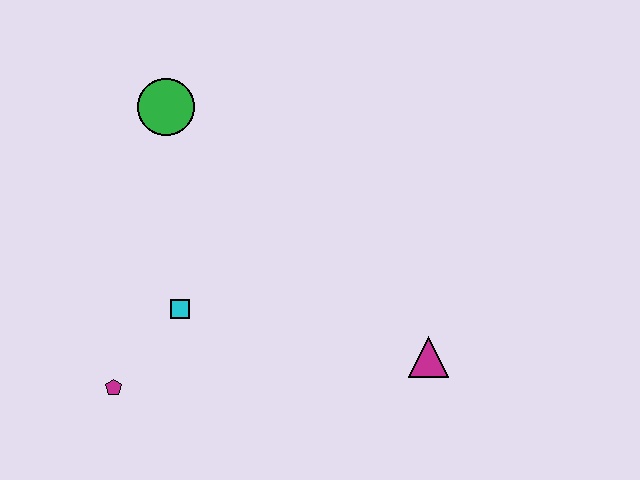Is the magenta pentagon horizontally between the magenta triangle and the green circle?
No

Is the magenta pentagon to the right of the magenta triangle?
No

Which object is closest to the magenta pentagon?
The cyan square is closest to the magenta pentagon.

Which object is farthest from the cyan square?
The magenta triangle is farthest from the cyan square.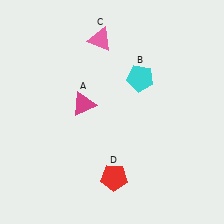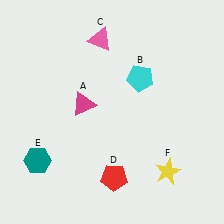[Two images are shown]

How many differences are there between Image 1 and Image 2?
There are 2 differences between the two images.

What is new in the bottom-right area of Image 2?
A yellow star (F) was added in the bottom-right area of Image 2.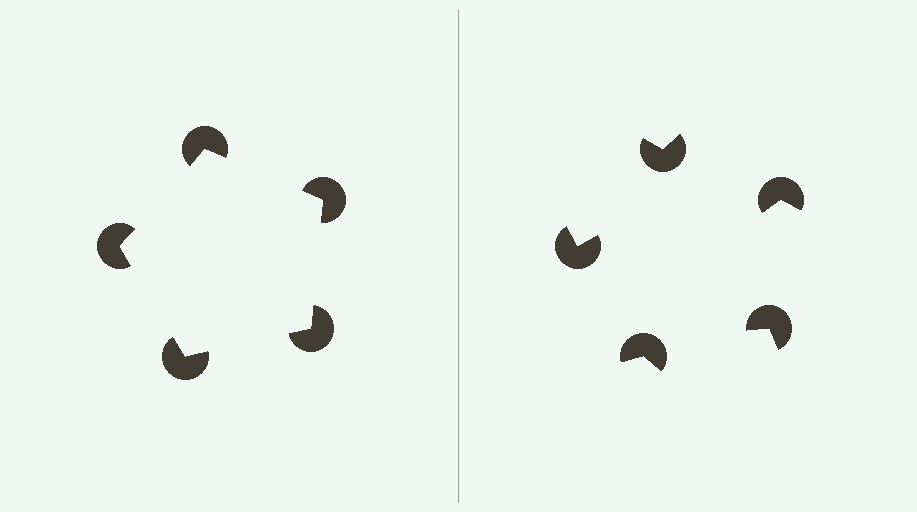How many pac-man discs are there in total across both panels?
10 — 5 on each side.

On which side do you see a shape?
An illusory pentagon appears on the left side. On the right side the wedge cuts are rotated, so no coherent shape forms.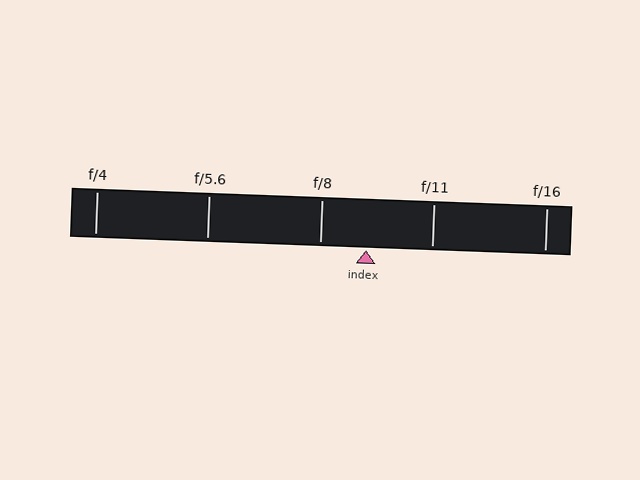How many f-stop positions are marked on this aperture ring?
There are 5 f-stop positions marked.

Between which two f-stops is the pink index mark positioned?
The index mark is between f/8 and f/11.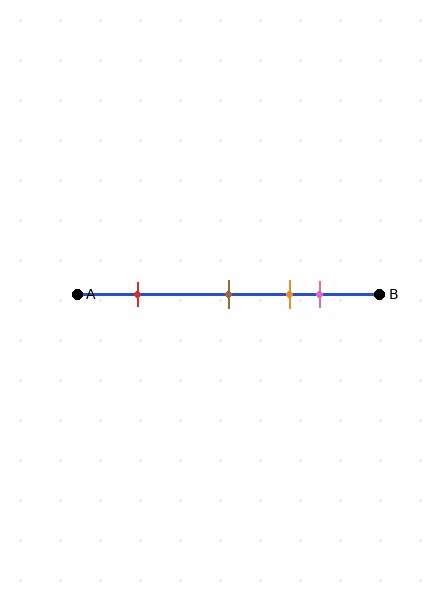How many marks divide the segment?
There are 4 marks dividing the segment.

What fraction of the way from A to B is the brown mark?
The brown mark is approximately 50% (0.5) of the way from A to B.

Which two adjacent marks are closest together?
The orange and pink marks are the closest adjacent pair.